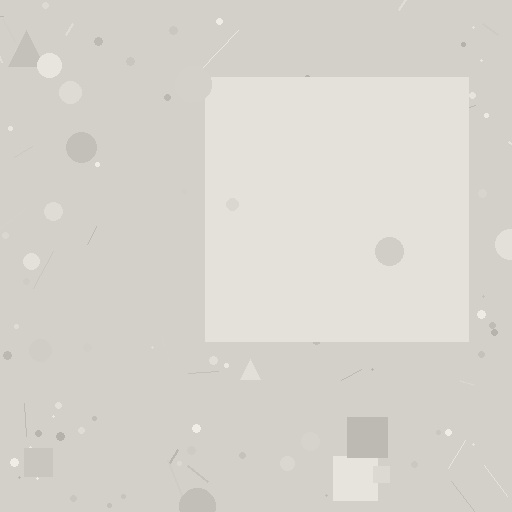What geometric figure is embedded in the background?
A square is embedded in the background.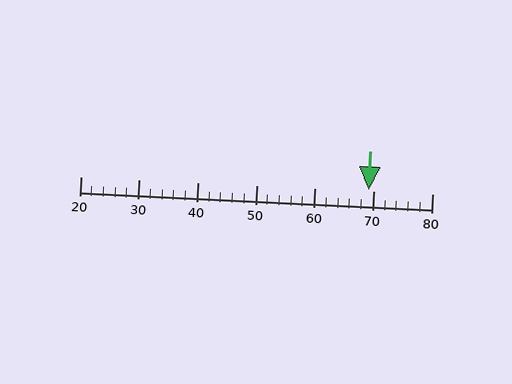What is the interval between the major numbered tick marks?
The major tick marks are spaced 10 units apart.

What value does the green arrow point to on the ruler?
The green arrow points to approximately 69.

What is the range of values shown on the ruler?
The ruler shows values from 20 to 80.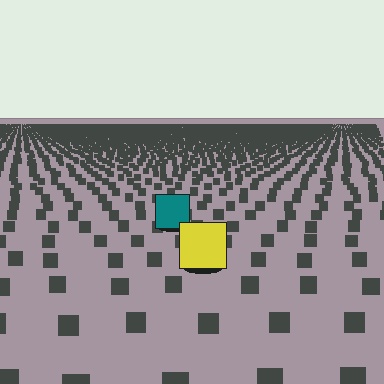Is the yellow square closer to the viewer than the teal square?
Yes. The yellow square is closer — you can tell from the texture gradient: the ground texture is coarser near it.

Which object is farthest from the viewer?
The teal square is farthest from the viewer. It appears smaller and the ground texture around it is denser.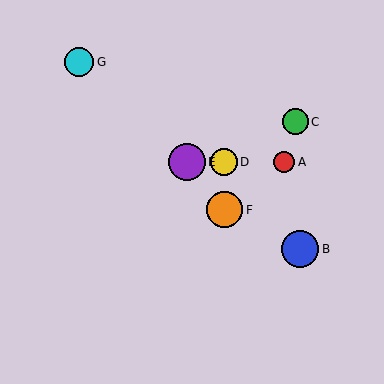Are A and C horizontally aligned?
No, A is at y≈162 and C is at y≈122.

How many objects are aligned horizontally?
3 objects (A, D, E) are aligned horizontally.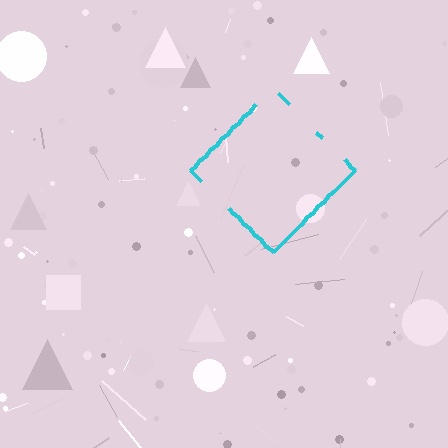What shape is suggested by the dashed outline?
The dashed outline suggests a diamond.